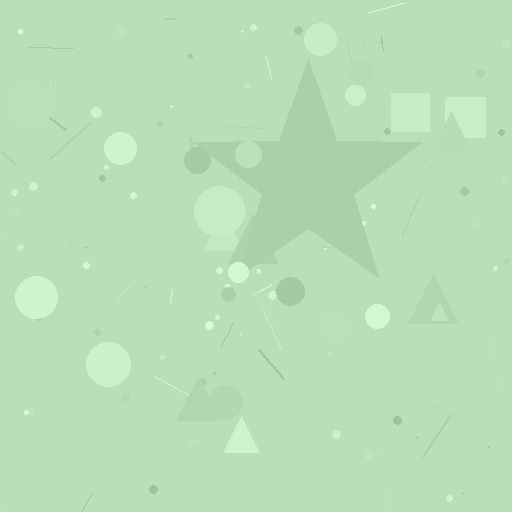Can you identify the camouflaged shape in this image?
The camouflaged shape is a star.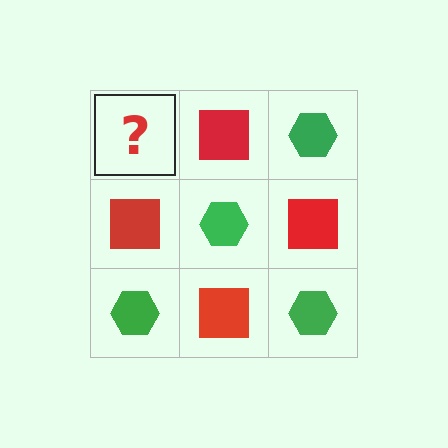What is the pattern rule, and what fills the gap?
The rule is that it alternates green hexagon and red square in a checkerboard pattern. The gap should be filled with a green hexagon.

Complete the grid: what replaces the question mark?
The question mark should be replaced with a green hexagon.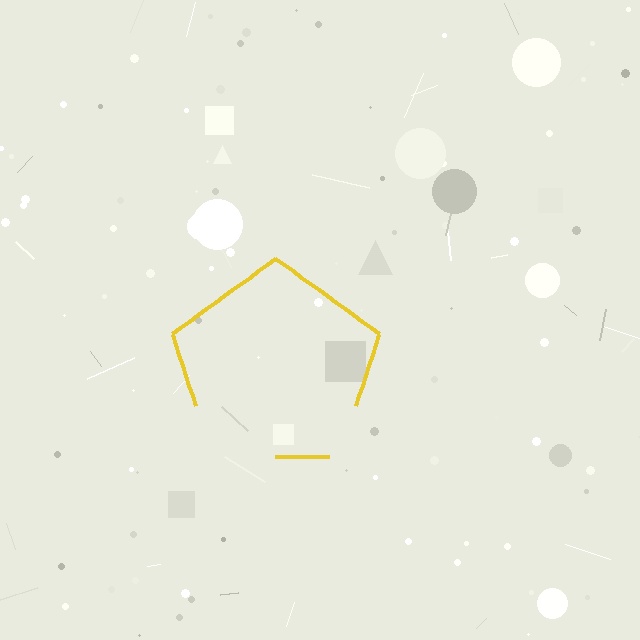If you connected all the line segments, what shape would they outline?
They would outline a pentagon.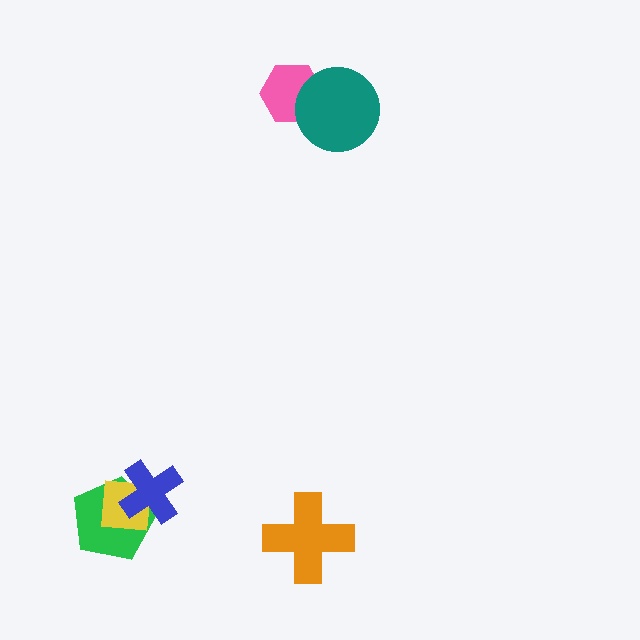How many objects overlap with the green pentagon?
2 objects overlap with the green pentagon.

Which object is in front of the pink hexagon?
The teal circle is in front of the pink hexagon.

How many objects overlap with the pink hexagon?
1 object overlaps with the pink hexagon.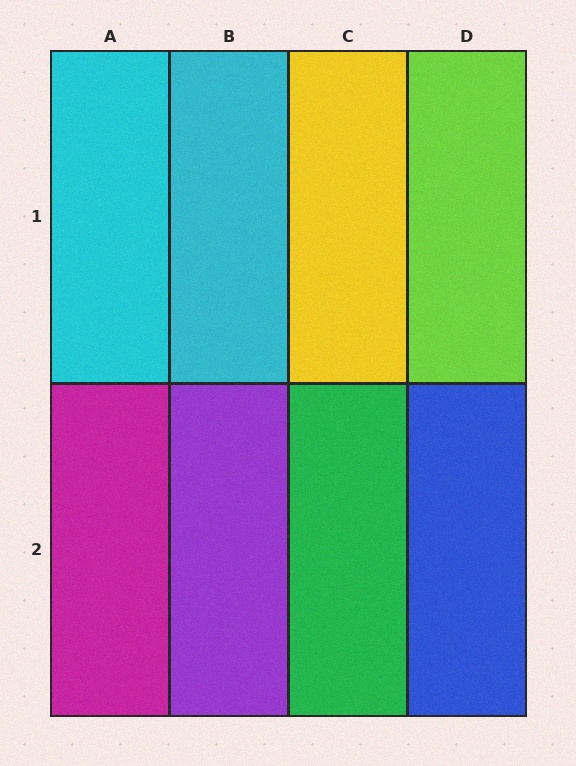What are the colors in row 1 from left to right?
Cyan, cyan, yellow, lime.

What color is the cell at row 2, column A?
Magenta.